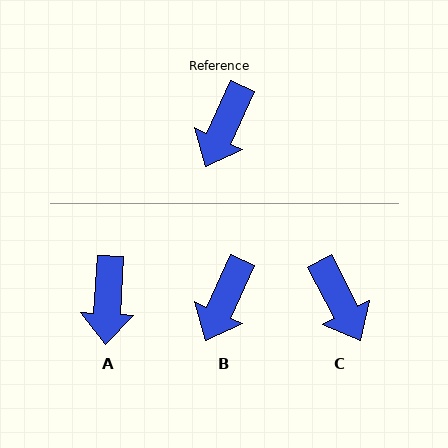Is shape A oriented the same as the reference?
No, it is off by about 21 degrees.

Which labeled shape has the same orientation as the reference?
B.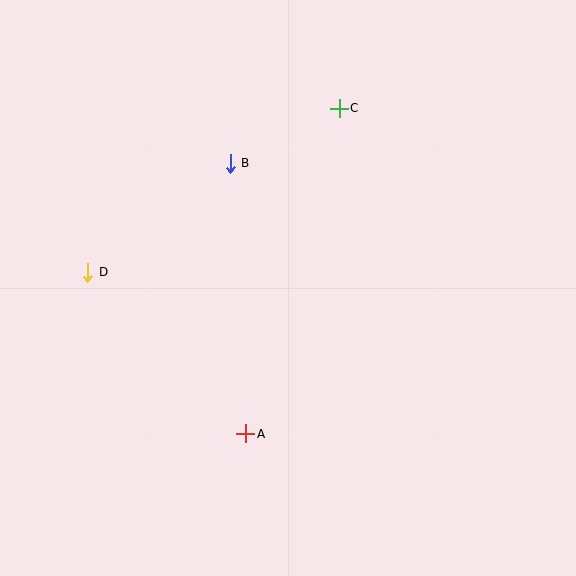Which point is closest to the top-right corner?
Point C is closest to the top-right corner.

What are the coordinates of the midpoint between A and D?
The midpoint between A and D is at (167, 353).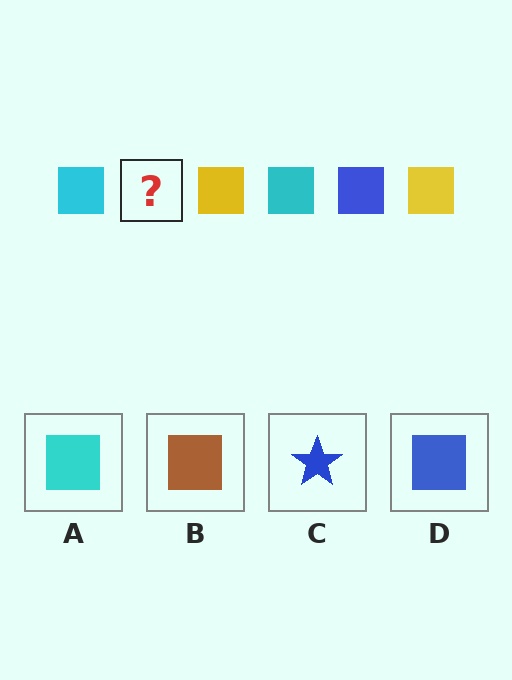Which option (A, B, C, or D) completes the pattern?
D.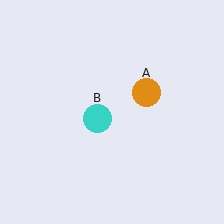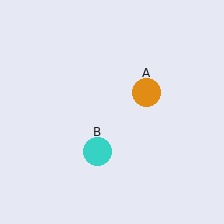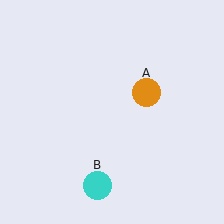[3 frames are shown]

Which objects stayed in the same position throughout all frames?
Orange circle (object A) remained stationary.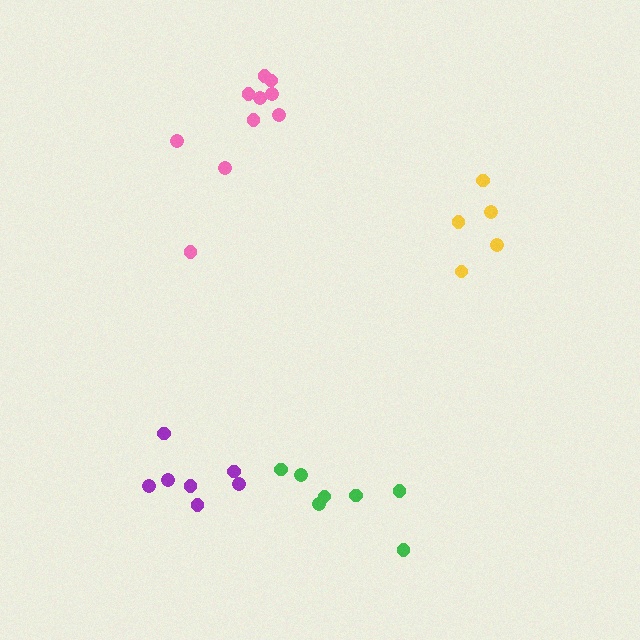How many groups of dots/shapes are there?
There are 4 groups.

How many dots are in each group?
Group 1: 7 dots, Group 2: 7 dots, Group 3: 10 dots, Group 4: 5 dots (29 total).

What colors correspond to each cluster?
The clusters are colored: purple, green, pink, yellow.